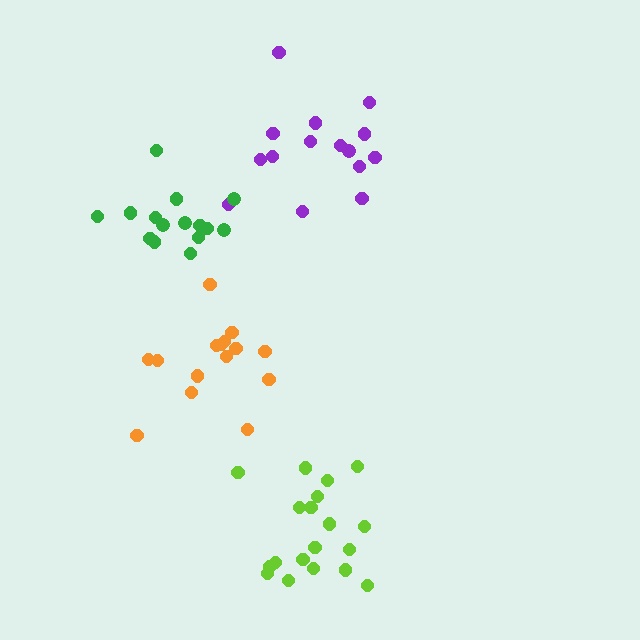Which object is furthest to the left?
The green cluster is leftmost.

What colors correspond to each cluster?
The clusters are colored: orange, purple, lime, green.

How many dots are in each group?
Group 1: 15 dots, Group 2: 15 dots, Group 3: 19 dots, Group 4: 15 dots (64 total).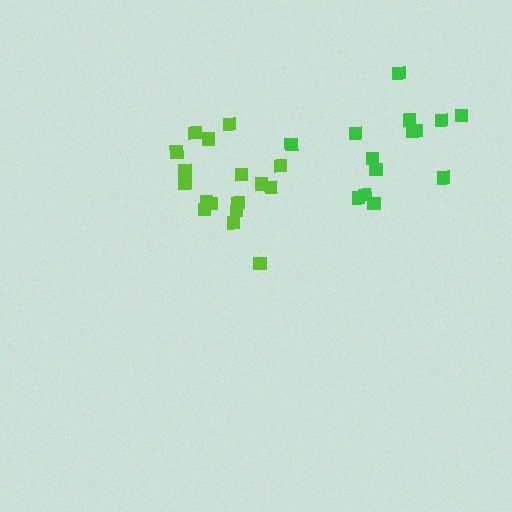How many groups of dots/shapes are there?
There are 2 groups.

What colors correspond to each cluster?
The clusters are colored: green, lime.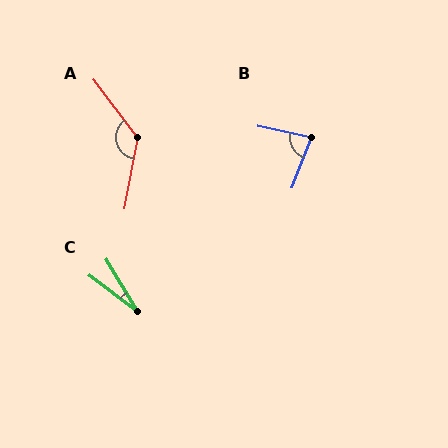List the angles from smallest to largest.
C (22°), B (82°), A (132°).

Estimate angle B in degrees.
Approximately 82 degrees.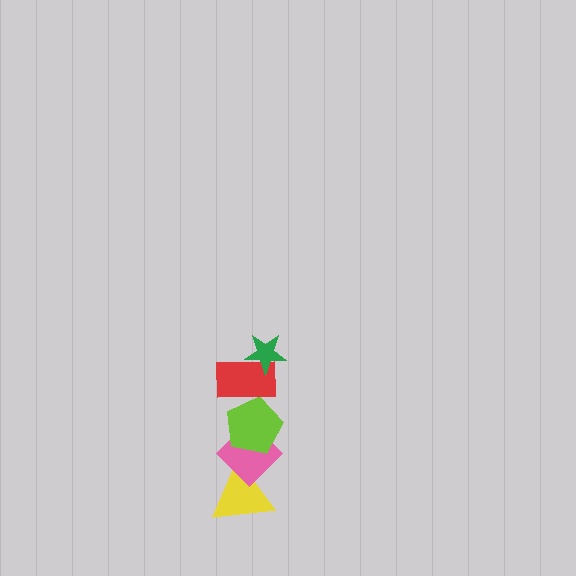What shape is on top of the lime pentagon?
The red rectangle is on top of the lime pentagon.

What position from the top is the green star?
The green star is 1st from the top.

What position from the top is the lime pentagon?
The lime pentagon is 3rd from the top.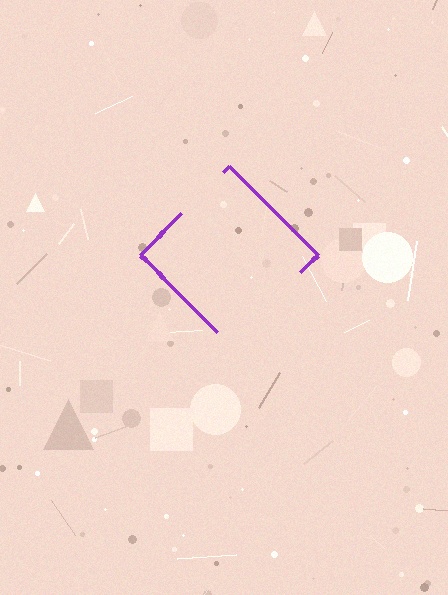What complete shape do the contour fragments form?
The contour fragments form a diamond.